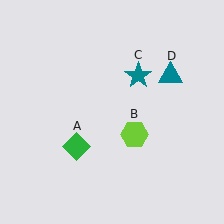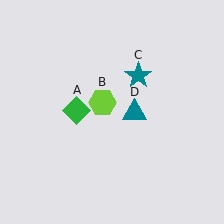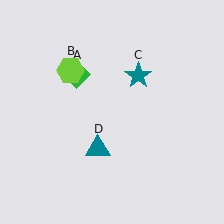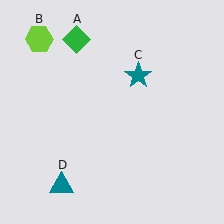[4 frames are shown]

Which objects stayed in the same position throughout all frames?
Teal star (object C) remained stationary.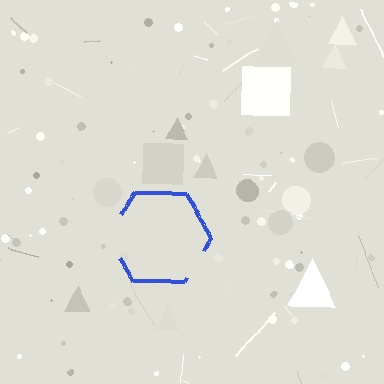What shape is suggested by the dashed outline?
The dashed outline suggests a hexagon.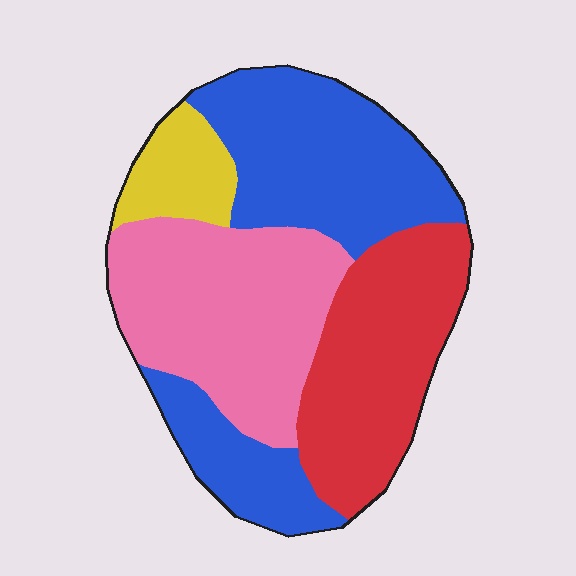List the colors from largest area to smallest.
From largest to smallest: blue, pink, red, yellow.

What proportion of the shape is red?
Red takes up about one quarter (1/4) of the shape.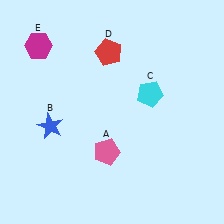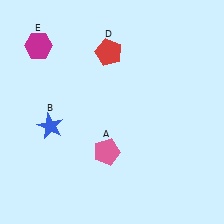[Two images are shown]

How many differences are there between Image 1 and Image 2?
There is 1 difference between the two images.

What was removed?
The cyan pentagon (C) was removed in Image 2.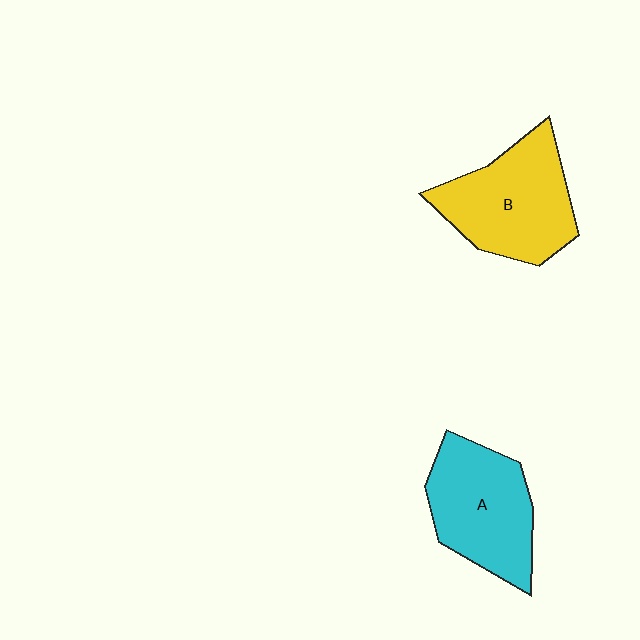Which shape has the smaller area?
Shape A (cyan).